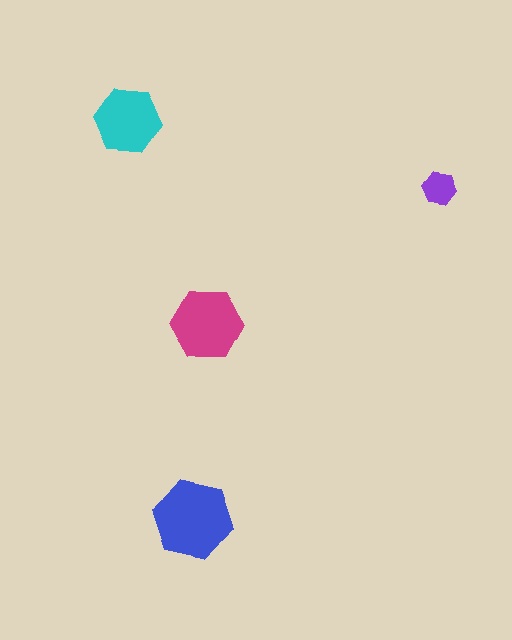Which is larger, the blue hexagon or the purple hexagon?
The blue one.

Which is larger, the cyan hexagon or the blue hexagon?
The blue one.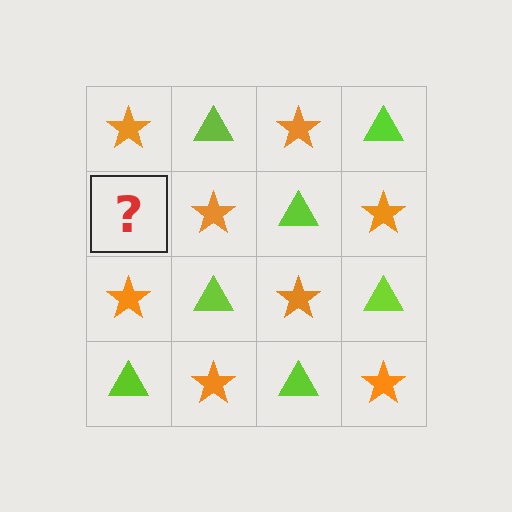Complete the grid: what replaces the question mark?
The question mark should be replaced with a lime triangle.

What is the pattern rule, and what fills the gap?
The rule is that it alternates orange star and lime triangle in a checkerboard pattern. The gap should be filled with a lime triangle.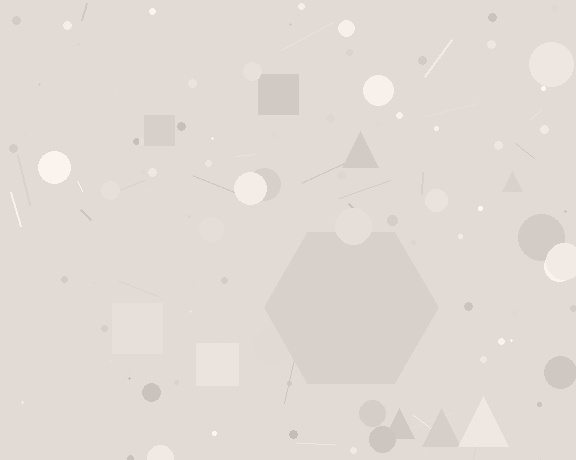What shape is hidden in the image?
A hexagon is hidden in the image.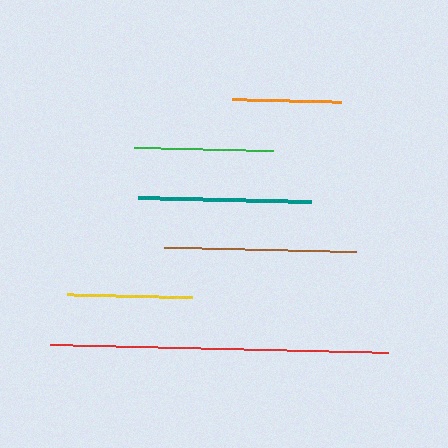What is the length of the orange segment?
The orange segment is approximately 110 pixels long.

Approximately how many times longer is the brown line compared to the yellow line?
The brown line is approximately 1.5 times the length of the yellow line.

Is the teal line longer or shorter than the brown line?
The brown line is longer than the teal line.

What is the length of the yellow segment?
The yellow segment is approximately 125 pixels long.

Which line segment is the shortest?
The orange line is the shortest at approximately 110 pixels.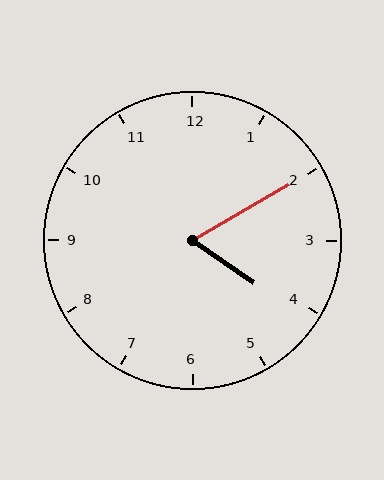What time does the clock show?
4:10.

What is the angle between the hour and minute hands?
Approximately 65 degrees.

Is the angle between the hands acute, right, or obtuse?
It is acute.